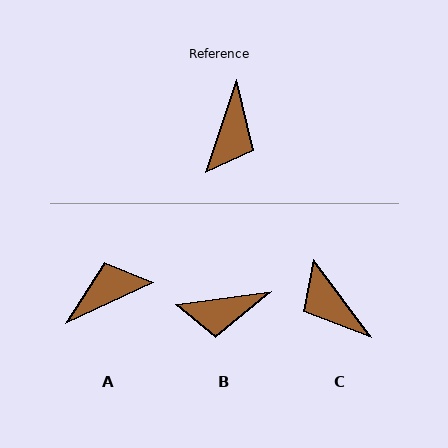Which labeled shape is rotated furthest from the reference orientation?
A, about 133 degrees away.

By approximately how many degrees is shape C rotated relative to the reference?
Approximately 125 degrees clockwise.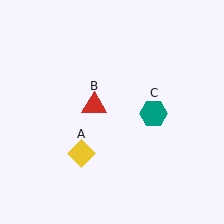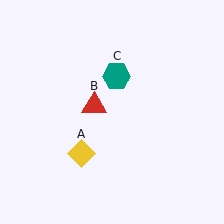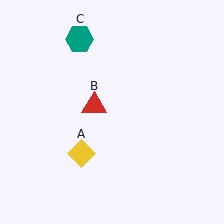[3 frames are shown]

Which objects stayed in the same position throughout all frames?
Yellow diamond (object A) and red triangle (object B) remained stationary.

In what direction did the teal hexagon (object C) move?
The teal hexagon (object C) moved up and to the left.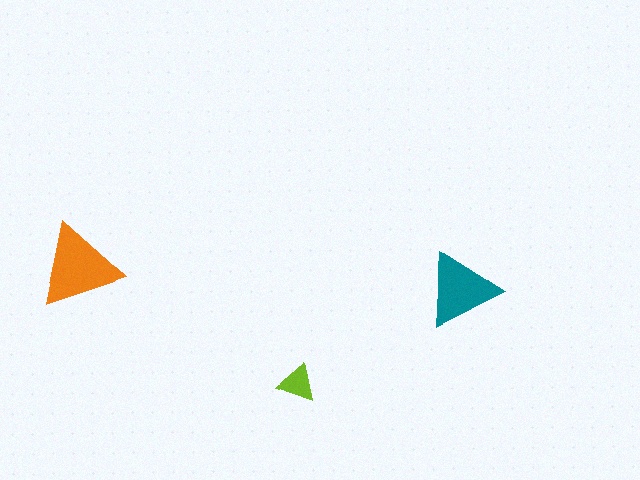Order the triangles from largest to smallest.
the orange one, the teal one, the lime one.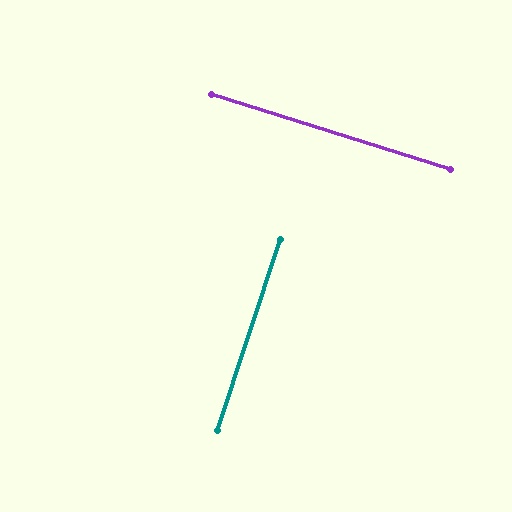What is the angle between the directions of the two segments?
Approximately 89 degrees.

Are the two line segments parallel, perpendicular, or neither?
Perpendicular — they meet at approximately 89°.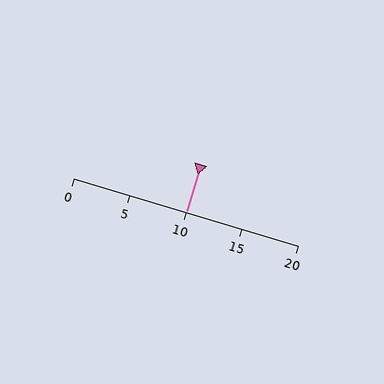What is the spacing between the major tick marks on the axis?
The major ticks are spaced 5 apart.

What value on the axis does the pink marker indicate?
The marker indicates approximately 10.